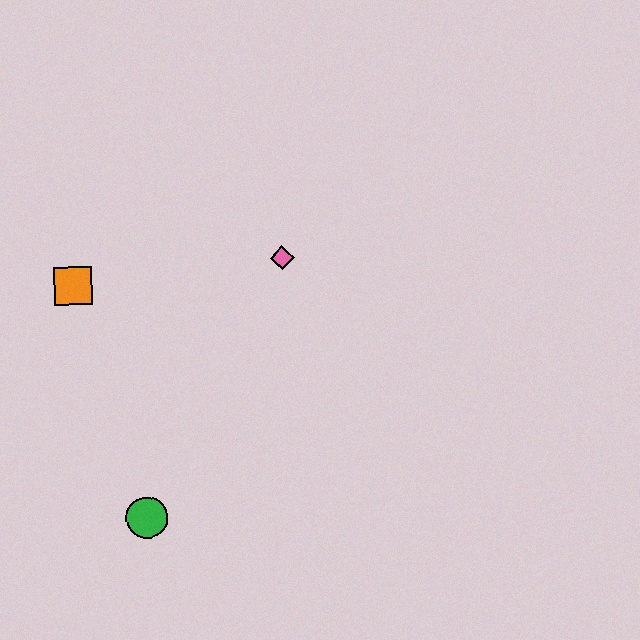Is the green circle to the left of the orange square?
No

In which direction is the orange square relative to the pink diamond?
The orange square is to the left of the pink diamond.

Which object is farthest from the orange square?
The green circle is farthest from the orange square.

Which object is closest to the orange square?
The pink diamond is closest to the orange square.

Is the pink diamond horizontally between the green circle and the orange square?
No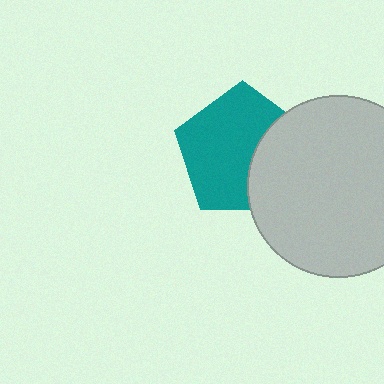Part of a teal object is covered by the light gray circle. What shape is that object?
It is a pentagon.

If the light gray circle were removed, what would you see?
You would see the complete teal pentagon.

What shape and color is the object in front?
The object in front is a light gray circle.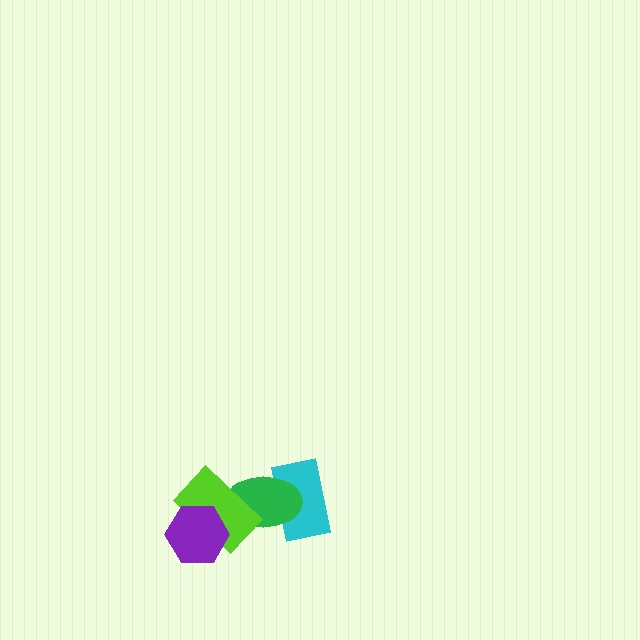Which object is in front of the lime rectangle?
The purple hexagon is in front of the lime rectangle.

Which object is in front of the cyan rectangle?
The green ellipse is in front of the cyan rectangle.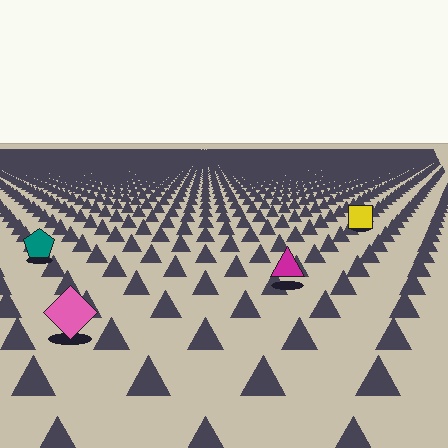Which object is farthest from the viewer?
The yellow square is farthest from the viewer. It appears smaller and the ground texture around it is denser.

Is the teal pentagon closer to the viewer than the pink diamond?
No. The pink diamond is closer — you can tell from the texture gradient: the ground texture is coarser near it.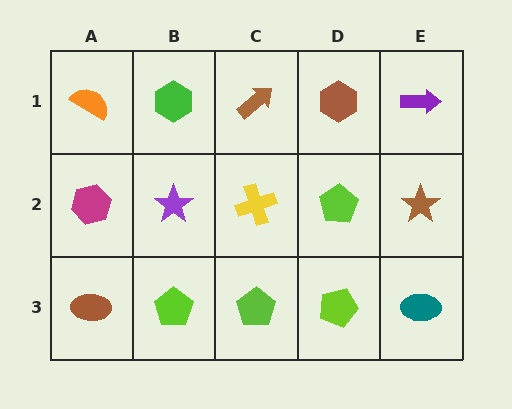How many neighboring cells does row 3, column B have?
3.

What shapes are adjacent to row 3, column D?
A lime pentagon (row 2, column D), a lime pentagon (row 3, column C), a teal ellipse (row 3, column E).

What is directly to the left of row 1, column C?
A green hexagon.